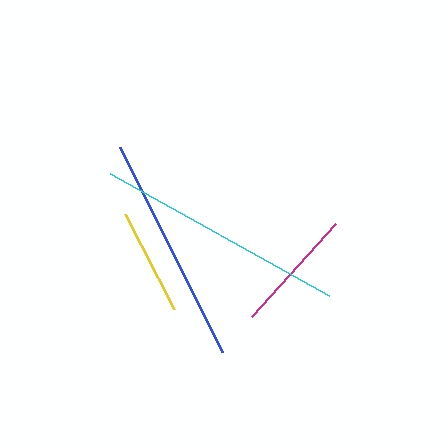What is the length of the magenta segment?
The magenta segment is approximately 126 pixels long.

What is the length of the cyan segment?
The cyan segment is approximately 251 pixels long.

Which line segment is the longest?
The cyan line is the longest at approximately 251 pixels.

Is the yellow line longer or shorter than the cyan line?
The cyan line is longer than the yellow line.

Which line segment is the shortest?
The yellow line is the shortest at approximately 107 pixels.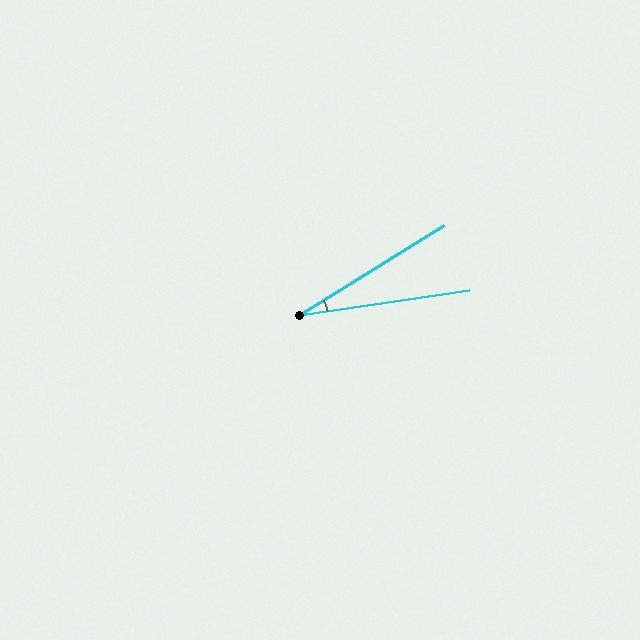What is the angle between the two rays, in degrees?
Approximately 23 degrees.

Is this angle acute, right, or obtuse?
It is acute.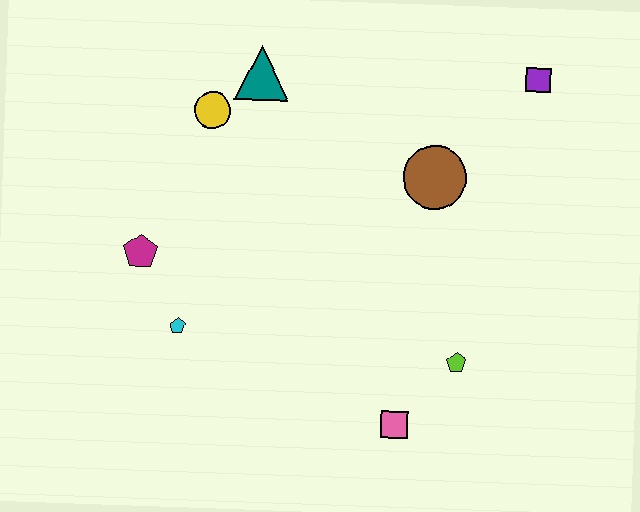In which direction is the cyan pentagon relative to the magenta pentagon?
The cyan pentagon is below the magenta pentagon.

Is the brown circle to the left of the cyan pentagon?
No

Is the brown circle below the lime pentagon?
No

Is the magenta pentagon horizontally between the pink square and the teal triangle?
No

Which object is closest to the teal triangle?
The yellow circle is closest to the teal triangle.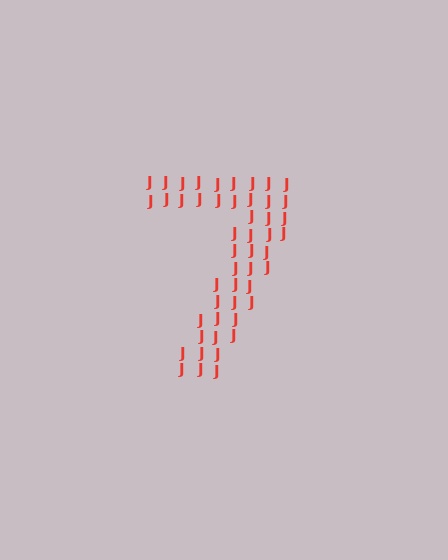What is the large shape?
The large shape is the digit 7.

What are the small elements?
The small elements are letter J's.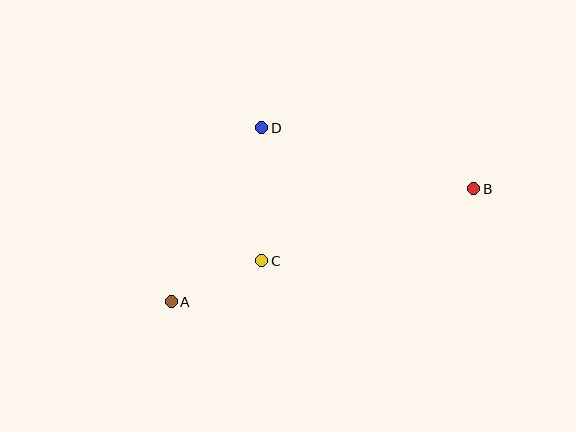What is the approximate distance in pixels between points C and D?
The distance between C and D is approximately 133 pixels.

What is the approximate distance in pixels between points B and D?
The distance between B and D is approximately 220 pixels.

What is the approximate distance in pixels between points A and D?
The distance between A and D is approximately 196 pixels.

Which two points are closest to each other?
Points A and C are closest to each other.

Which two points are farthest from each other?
Points A and B are farthest from each other.